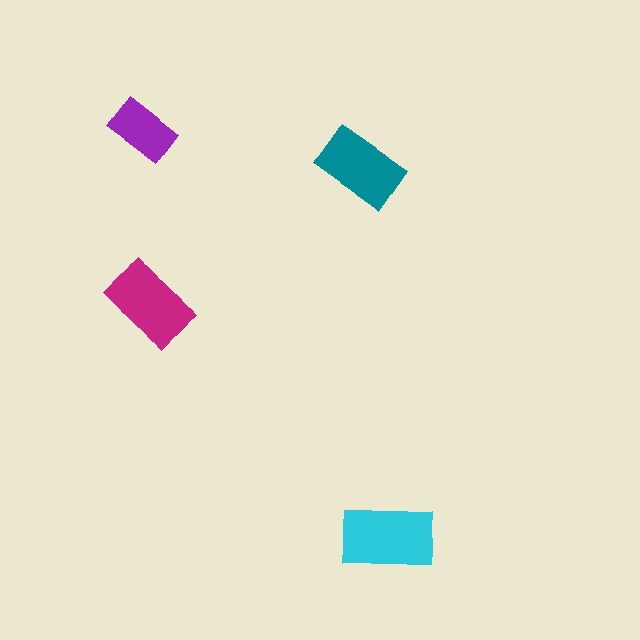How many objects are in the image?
There are 4 objects in the image.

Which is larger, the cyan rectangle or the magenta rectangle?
The cyan one.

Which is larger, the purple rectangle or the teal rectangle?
The teal one.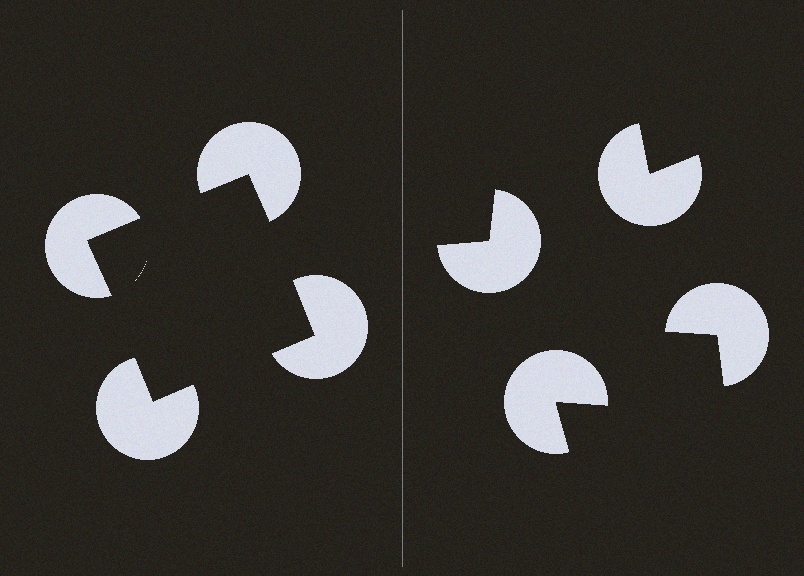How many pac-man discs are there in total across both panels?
8 — 4 on each side.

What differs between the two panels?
The pac-man discs are positioned identically on both sides; only the wedge orientations differ. On the left they align to a square; on the right they are misaligned.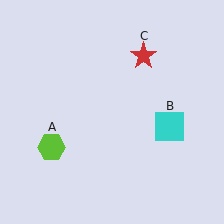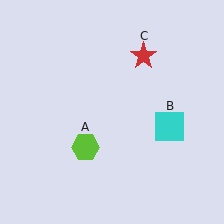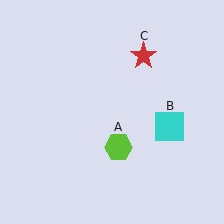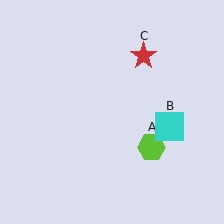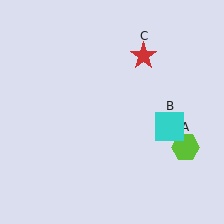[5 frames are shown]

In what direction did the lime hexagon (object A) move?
The lime hexagon (object A) moved right.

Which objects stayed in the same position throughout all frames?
Cyan square (object B) and red star (object C) remained stationary.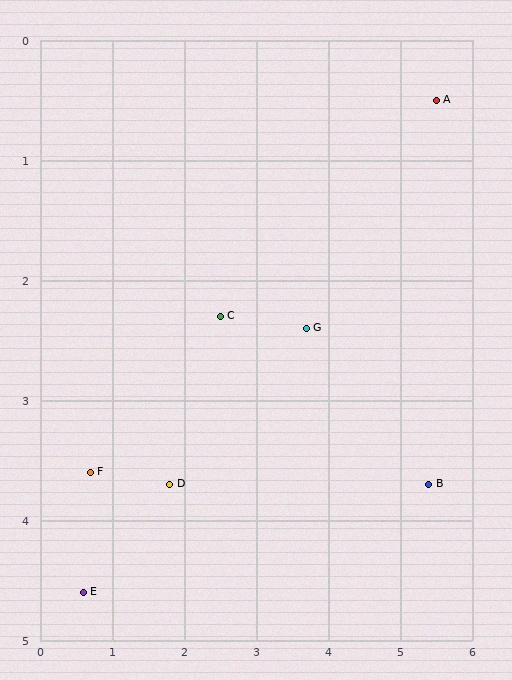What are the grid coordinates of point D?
Point D is at approximately (1.8, 3.7).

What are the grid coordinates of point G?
Point G is at approximately (3.7, 2.4).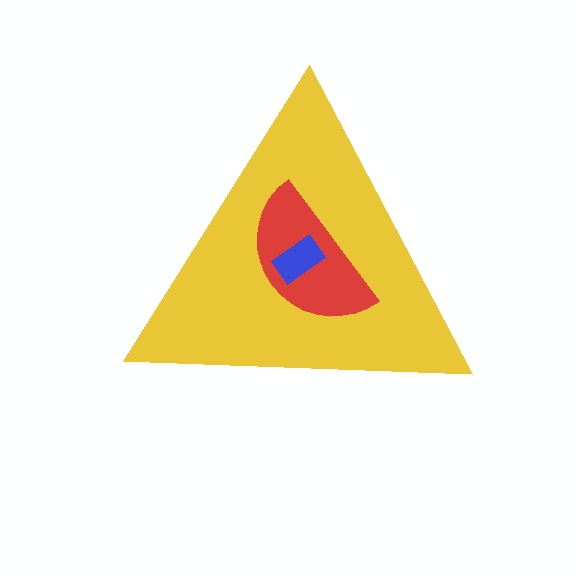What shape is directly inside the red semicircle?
The blue rectangle.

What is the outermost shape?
The yellow triangle.